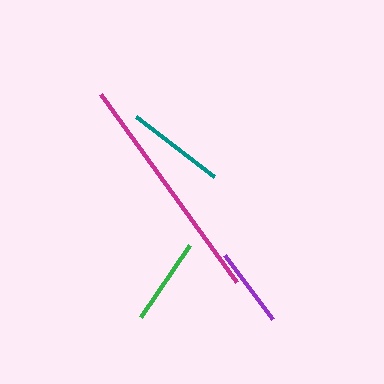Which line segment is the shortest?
The purple line is the shortest at approximately 80 pixels.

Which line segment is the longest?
The magenta line is the longest at approximately 232 pixels.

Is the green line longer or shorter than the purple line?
The green line is longer than the purple line.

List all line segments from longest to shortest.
From longest to shortest: magenta, teal, green, purple.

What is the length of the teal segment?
The teal segment is approximately 98 pixels long.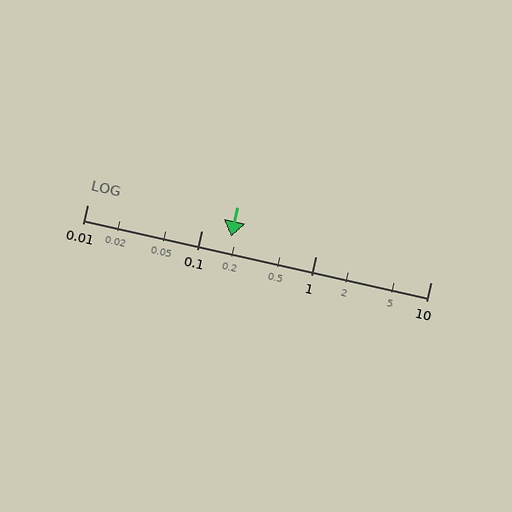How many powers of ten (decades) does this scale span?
The scale spans 3 decades, from 0.01 to 10.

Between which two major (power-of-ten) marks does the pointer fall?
The pointer is between 0.1 and 1.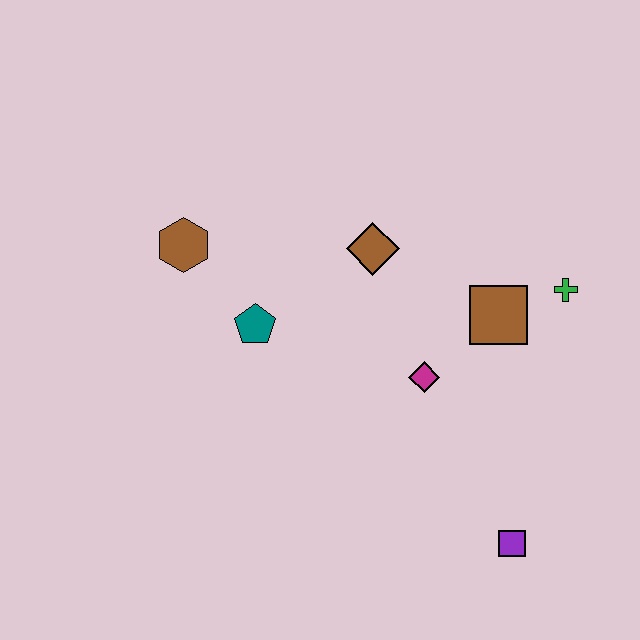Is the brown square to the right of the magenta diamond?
Yes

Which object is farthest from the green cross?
The brown hexagon is farthest from the green cross.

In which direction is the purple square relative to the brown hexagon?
The purple square is to the right of the brown hexagon.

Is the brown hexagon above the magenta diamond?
Yes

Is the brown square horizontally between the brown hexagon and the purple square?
Yes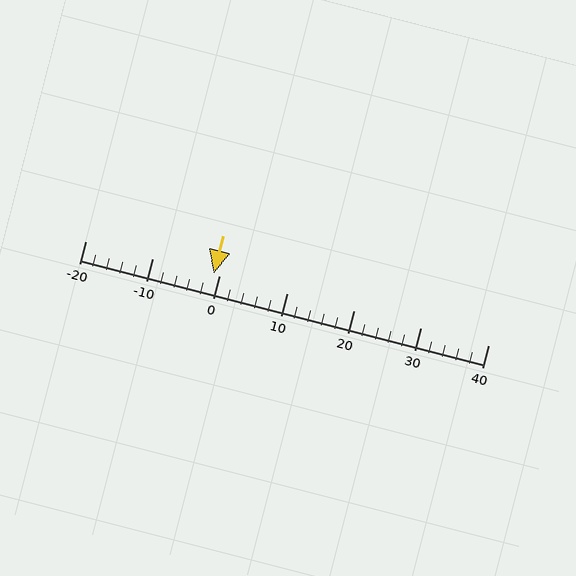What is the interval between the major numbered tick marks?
The major tick marks are spaced 10 units apart.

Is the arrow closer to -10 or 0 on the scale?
The arrow is closer to 0.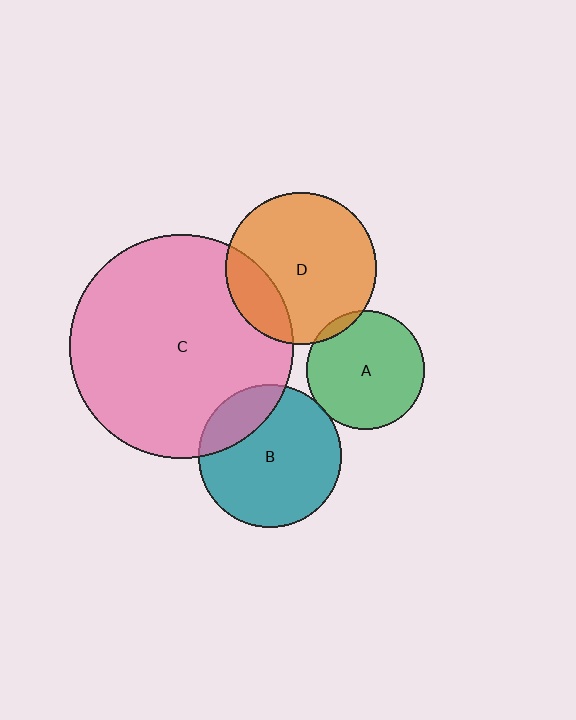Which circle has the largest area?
Circle C (pink).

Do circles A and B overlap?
Yes.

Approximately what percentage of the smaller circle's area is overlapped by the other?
Approximately 5%.